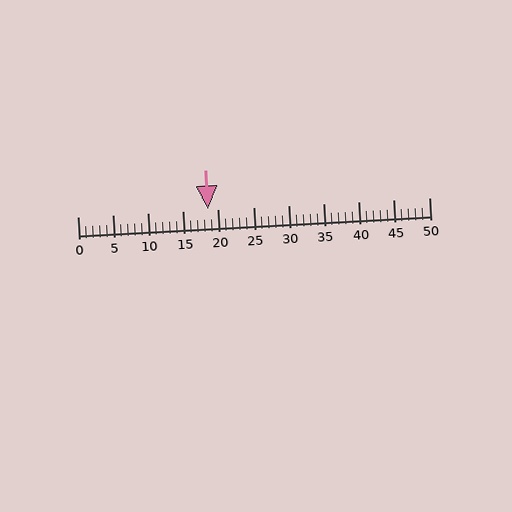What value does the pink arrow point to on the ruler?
The pink arrow points to approximately 18.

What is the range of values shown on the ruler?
The ruler shows values from 0 to 50.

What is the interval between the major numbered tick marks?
The major tick marks are spaced 5 units apart.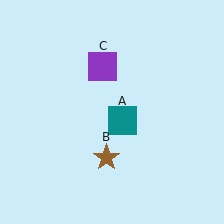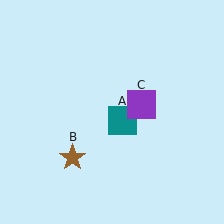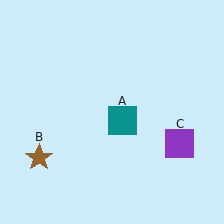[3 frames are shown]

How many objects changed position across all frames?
2 objects changed position: brown star (object B), purple square (object C).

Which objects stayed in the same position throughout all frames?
Teal square (object A) remained stationary.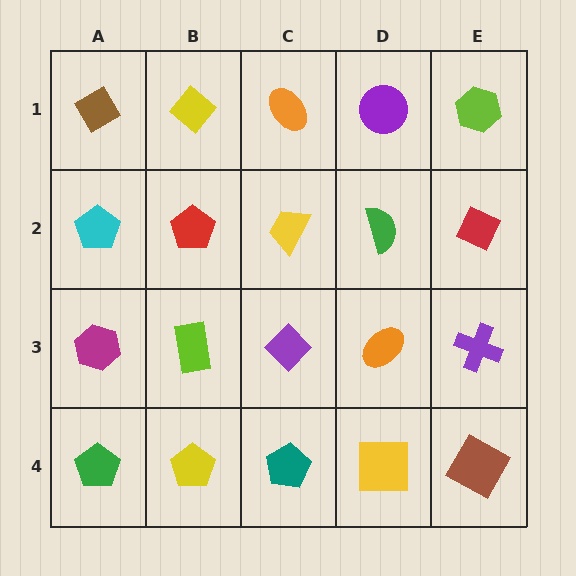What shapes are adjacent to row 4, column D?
An orange ellipse (row 3, column D), a teal pentagon (row 4, column C), a brown square (row 4, column E).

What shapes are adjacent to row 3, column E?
A red diamond (row 2, column E), a brown square (row 4, column E), an orange ellipse (row 3, column D).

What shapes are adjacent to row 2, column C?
An orange ellipse (row 1, column C), a purple diamond (row 3, column C), a red pentagon (row 2, column B), a green semicircle (row 2, column D).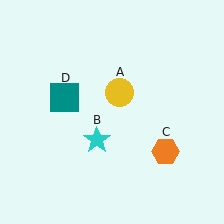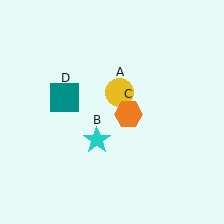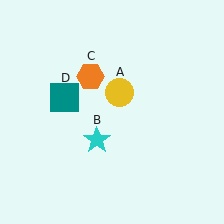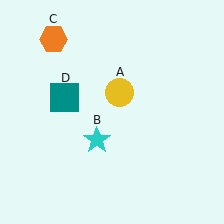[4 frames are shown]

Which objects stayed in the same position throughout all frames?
Yellow circle (object A) and cyan star (object B) and teal square (object D) remained stationary.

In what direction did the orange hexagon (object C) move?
The orange hexagon (object C) moved up and to the left.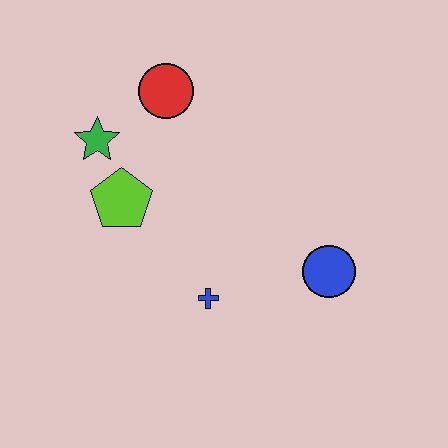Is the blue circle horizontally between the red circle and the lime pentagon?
No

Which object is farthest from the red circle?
The blue circle is farthest from the red circle.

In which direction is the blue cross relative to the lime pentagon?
The blue cross is below the lime pentagon.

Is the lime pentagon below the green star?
Yes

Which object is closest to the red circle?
The green star is closest to the red circle.